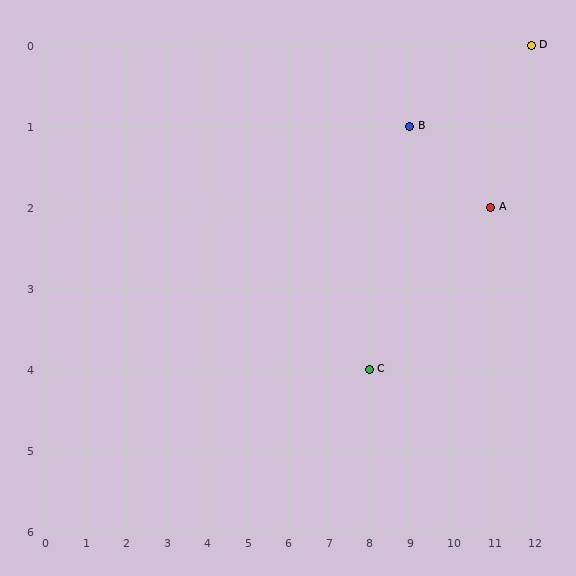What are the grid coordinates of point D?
Point D is at grid coordinates (12, 0).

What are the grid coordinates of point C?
Point C is at grid coordinates (8, 4).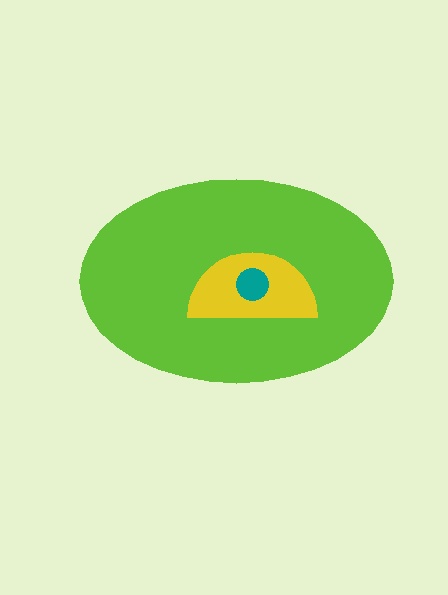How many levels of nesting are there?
3.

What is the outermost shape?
The lime ellipse.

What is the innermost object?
The teal circle.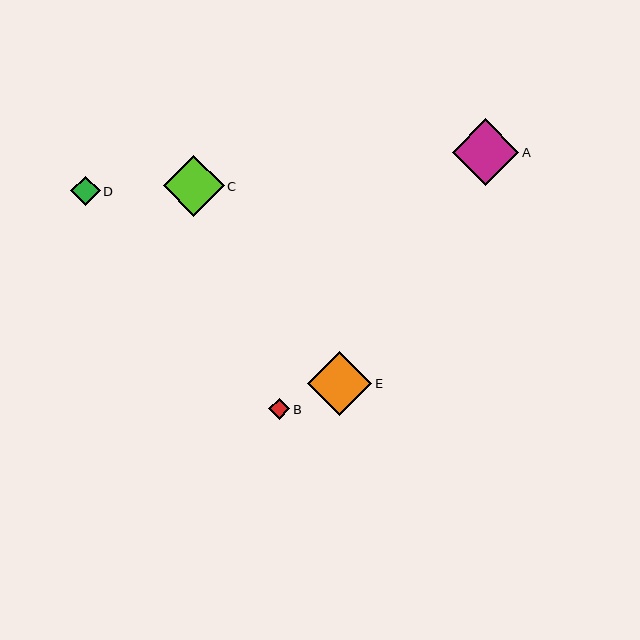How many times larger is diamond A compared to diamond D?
Diamond A is approximately 2.3 times the size of diamond D.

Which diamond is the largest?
Diamond A is the largest with a size of approximately 67 pixels.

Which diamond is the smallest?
Diamond B is the smallest with a size of approximately 21 pixels.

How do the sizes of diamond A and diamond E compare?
Diamond A and diamond E are approximately the same size.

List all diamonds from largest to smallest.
From largest to smallest: A, E, C, D, B.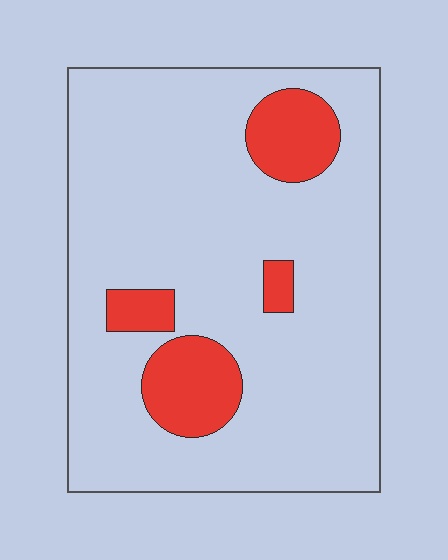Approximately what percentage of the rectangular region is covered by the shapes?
Approximately 15%.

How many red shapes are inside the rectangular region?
4.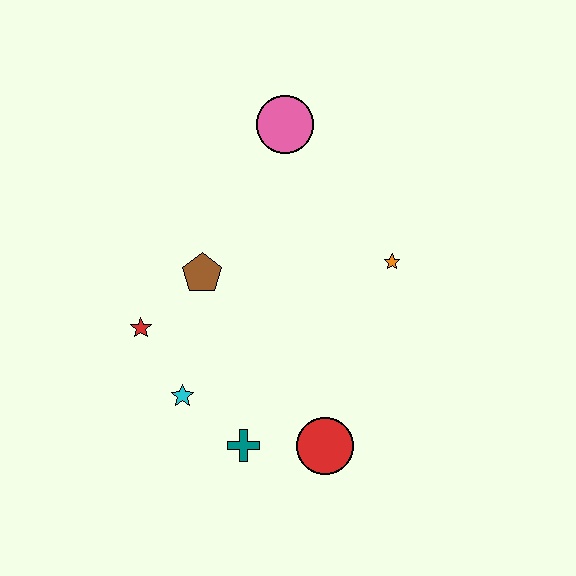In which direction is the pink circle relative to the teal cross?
The pink circle is above the teal cross.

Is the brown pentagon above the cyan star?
Yes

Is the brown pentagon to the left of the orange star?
Yes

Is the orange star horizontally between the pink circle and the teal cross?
No